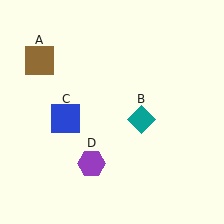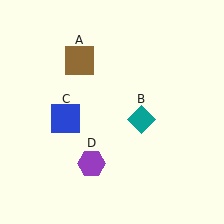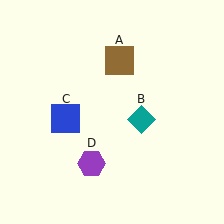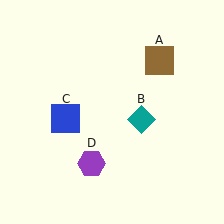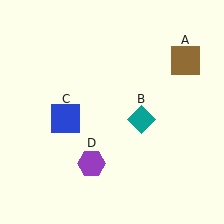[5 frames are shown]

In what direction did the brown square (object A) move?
The brown square (object A) moved right.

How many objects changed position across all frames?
1 object changed position: brown square (object A).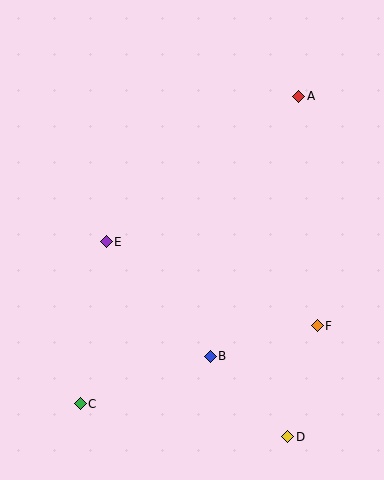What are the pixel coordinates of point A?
Point A is at (299, 96).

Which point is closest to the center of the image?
Point E at (106, 242) is closest to the center.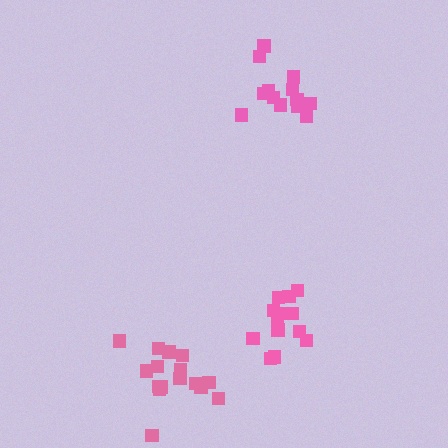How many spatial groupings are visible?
There are 3 spatial groupings.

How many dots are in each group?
Group 1: 13 dots, Group 2: 16 dots, Group 3: 13 dots (42 total).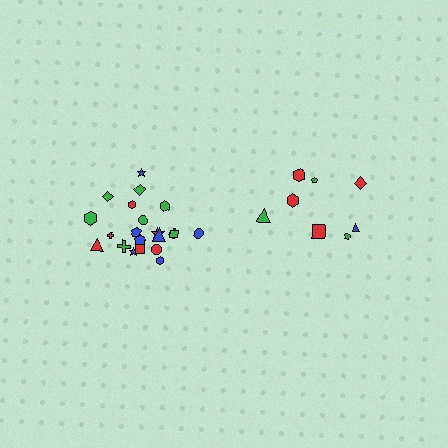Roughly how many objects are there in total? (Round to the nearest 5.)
Roughly 30 objects in total.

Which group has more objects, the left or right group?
The left group.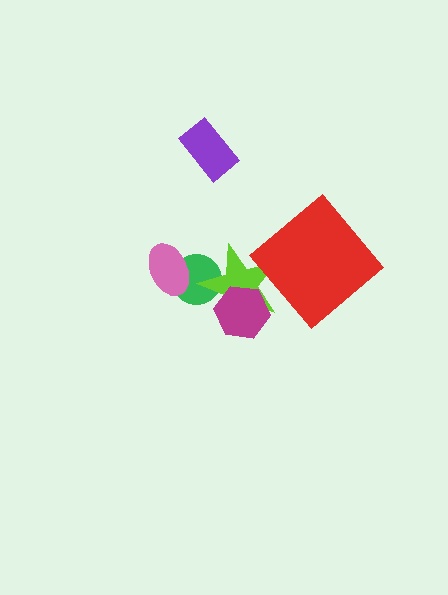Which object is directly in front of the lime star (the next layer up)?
The magenta hexagon is directly in front of the lime star.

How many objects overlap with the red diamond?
1 object overlaps with the red diamond.